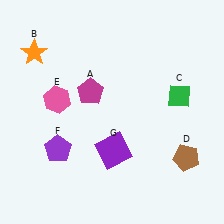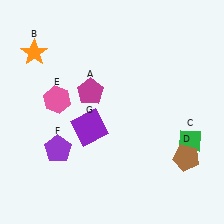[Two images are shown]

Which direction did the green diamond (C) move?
The green diamond (C) moved down.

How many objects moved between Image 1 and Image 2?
2 objects moved between the two images.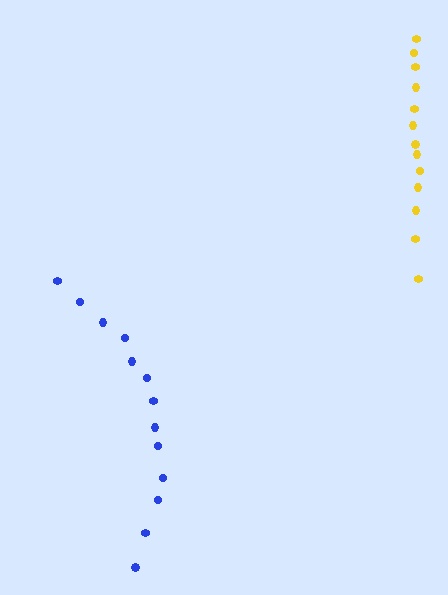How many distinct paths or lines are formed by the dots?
There are 2 distinct paths.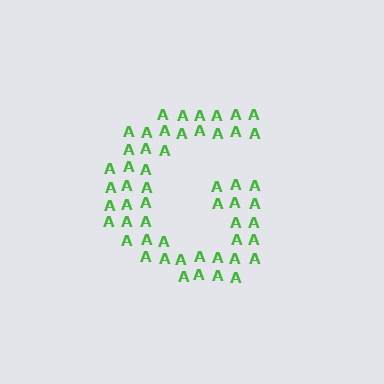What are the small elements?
The small elements are letter A's.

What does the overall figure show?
The overall figure shows the letter G.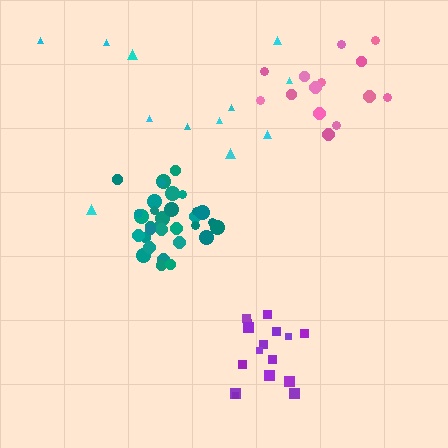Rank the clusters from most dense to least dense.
teal, purple, pink, cyan.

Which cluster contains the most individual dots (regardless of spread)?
Teal (32).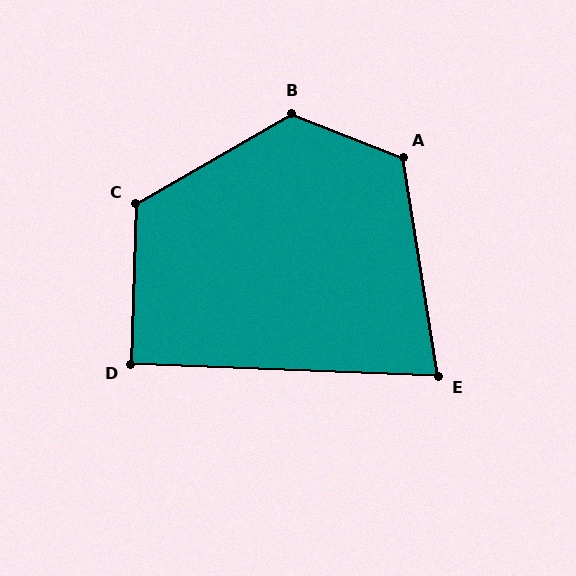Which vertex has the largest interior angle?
B, at approximately 129 degrees.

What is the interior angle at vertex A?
Approximately 120 degrees (obtuse).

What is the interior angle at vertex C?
Approximately 121 degrees (obtuse).